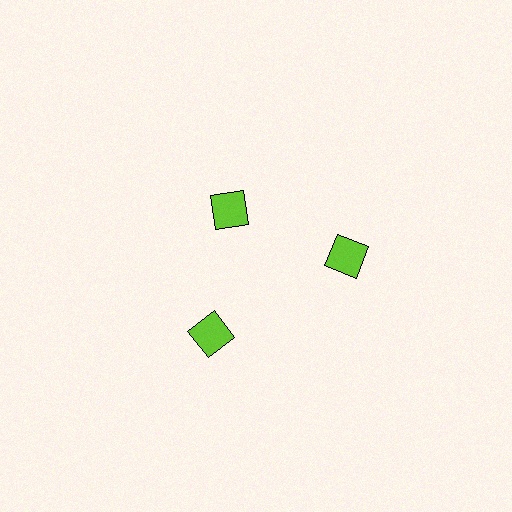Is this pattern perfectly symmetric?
No. The 3 lime diamonds are arranged in a ring, but one element near the 11 o'clock position is pulled inward toward the center, breaking the 3-fold rotational symmetry.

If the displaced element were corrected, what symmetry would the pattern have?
It would have 3-fold rotational symmetry — the pattern would map onto itself every 120 degrees.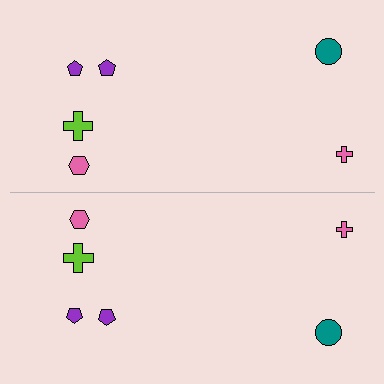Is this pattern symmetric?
Yes, this pattern has bilateral (reflection) symmetry.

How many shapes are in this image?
There are 12 shapes in this image.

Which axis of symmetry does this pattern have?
The pattern has a horizontal axis of symmetry running through the center of the image.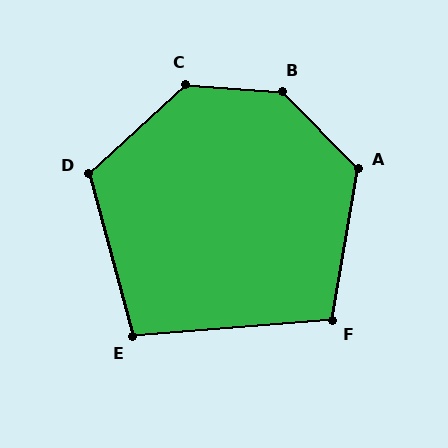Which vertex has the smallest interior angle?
E, at approximately 101 degrees.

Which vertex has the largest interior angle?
B, at approximately 138 degrees.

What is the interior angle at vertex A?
Approximately 126 degrees (obtuse).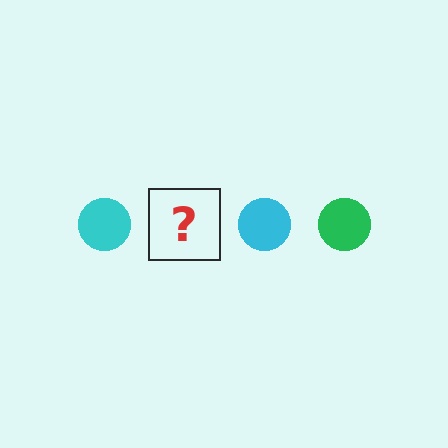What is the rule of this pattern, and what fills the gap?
The rule is that the pattern cycles through cyan, green circles. The gap should be filled with a green circle.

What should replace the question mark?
The question mark should be replaced with a green circle.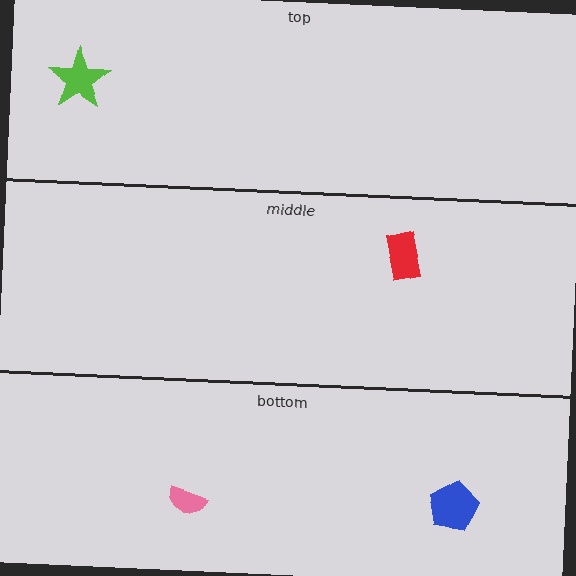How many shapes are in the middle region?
1.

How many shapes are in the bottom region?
2.